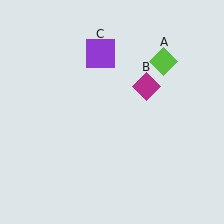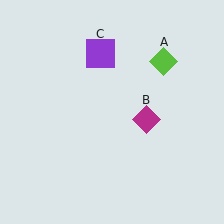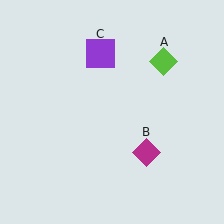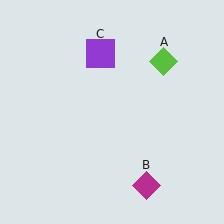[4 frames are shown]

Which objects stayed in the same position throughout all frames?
Lime diamond (object A) and purple square (object C) remained stationary.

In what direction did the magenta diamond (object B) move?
The magenta diamond (object B) moved down.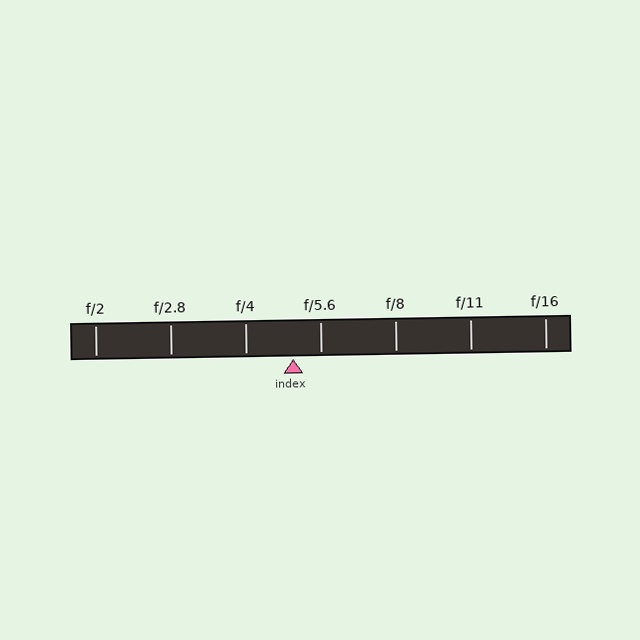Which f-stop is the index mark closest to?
The index mark is closest to f/5.6.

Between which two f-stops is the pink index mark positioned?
The index mark is between f/4 and f/5.6.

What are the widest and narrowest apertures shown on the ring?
The widest aperture shown is f/2 and the narrowest is f/16.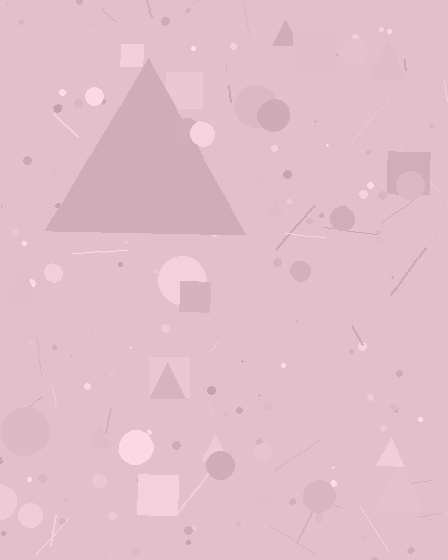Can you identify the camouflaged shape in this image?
The camouflaged shape is a triangle.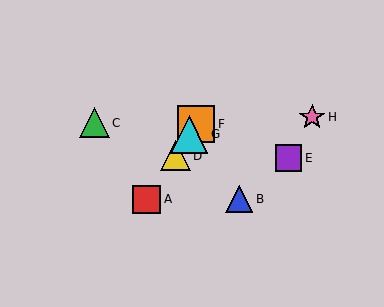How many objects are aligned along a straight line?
4 objects (A, D, F, G) are aligned along a straight line.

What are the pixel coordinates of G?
Object G is at (189, 134).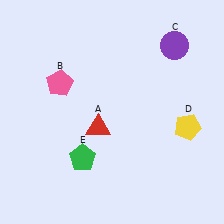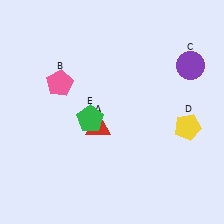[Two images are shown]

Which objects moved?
The objects that moved are: the purple circle (C), the green pentagon (E).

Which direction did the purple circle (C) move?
The purple circle (C) moved down.